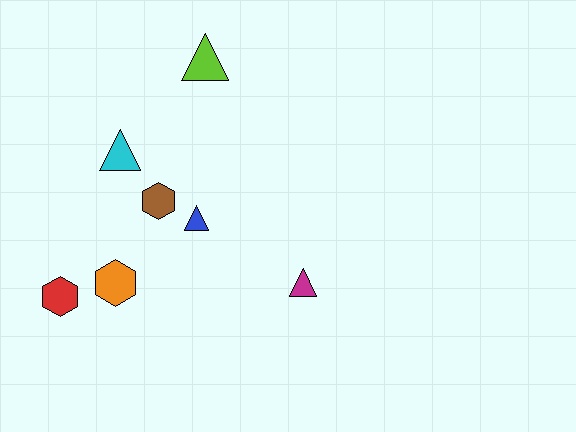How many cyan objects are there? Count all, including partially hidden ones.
There is 1 cyan object.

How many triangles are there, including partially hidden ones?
There are 4 triangles.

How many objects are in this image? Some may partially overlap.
There are 7 objects.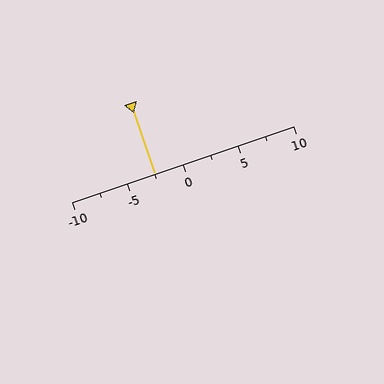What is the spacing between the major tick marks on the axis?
The major ticks are spaced 5 apart.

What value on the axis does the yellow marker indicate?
The marker indicates approximately -2.5.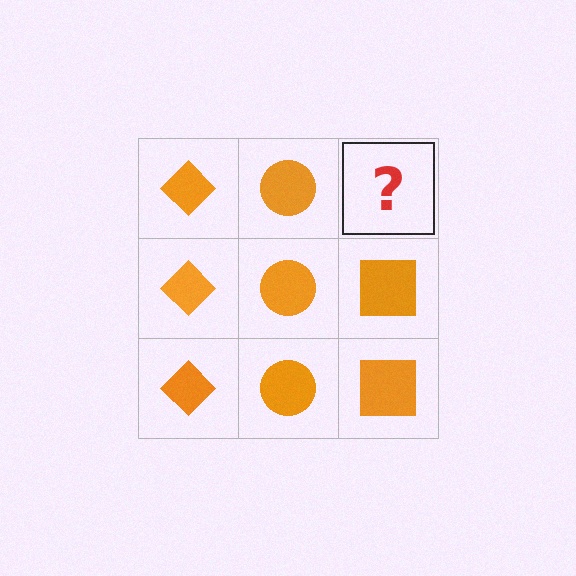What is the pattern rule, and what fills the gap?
The rule is that each column has a consistent shape. The gap should be filled with an orange square.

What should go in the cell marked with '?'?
The missing cell should contain an orange square.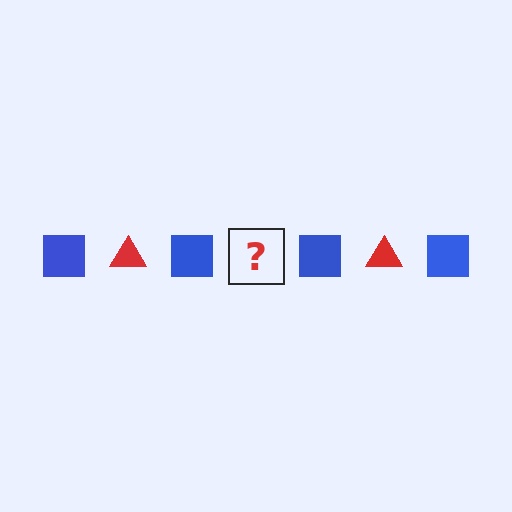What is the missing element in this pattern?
The missing element is a red triangle.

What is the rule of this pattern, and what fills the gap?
The rule is that the pattern alternates between blue square and red triangle. The gap should be filled with a red triangle.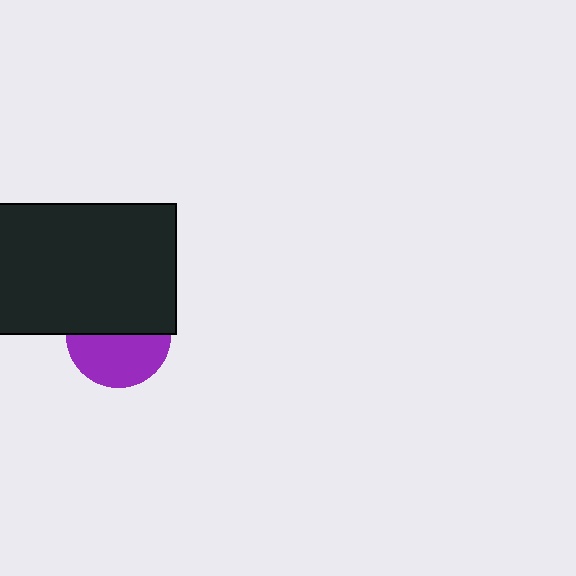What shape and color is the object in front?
The object in front is a black rectangle.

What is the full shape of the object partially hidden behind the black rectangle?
The partially hidden object is a purple circle.